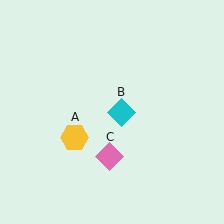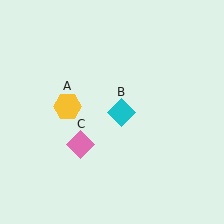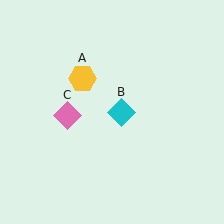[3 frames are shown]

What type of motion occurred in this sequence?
The yellow hexagon (object A), pink diamond (object C) rotated clockwise around the center of the scene.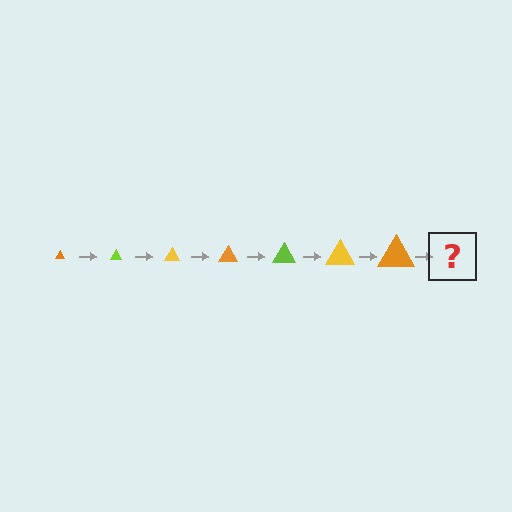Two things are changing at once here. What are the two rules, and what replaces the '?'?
The two rules are that the triangle grows larger each step and the color cycles through orange, lime, and yellow. The '?' should be a lime triangle, larger than the previous one.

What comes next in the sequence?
The next element should be a lime triangle, larger than the previous one.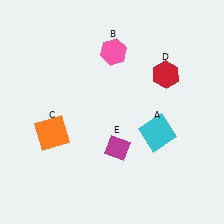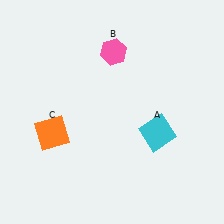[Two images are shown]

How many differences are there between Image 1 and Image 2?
There are 2 differences between the two images.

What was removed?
The red hexagon (D), the magenta diamond (E) were removed in Image 2.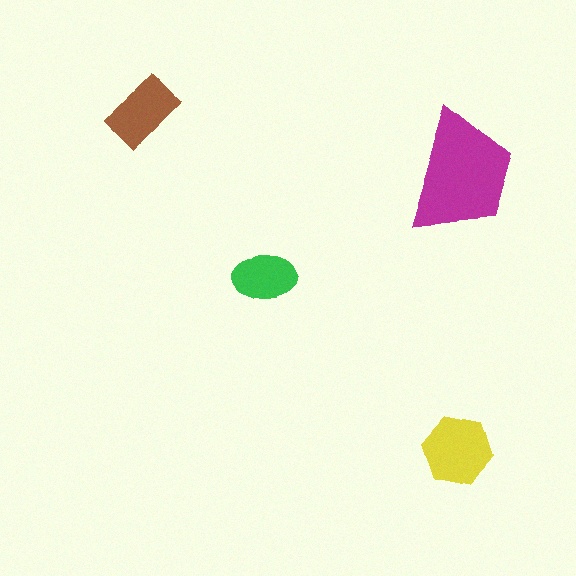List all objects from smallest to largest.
The green ellipse, the brown rectangle, the yellow hexagon, the magenta trapezoid.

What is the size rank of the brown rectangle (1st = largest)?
3rd.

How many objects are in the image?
There are 4 objects in the image.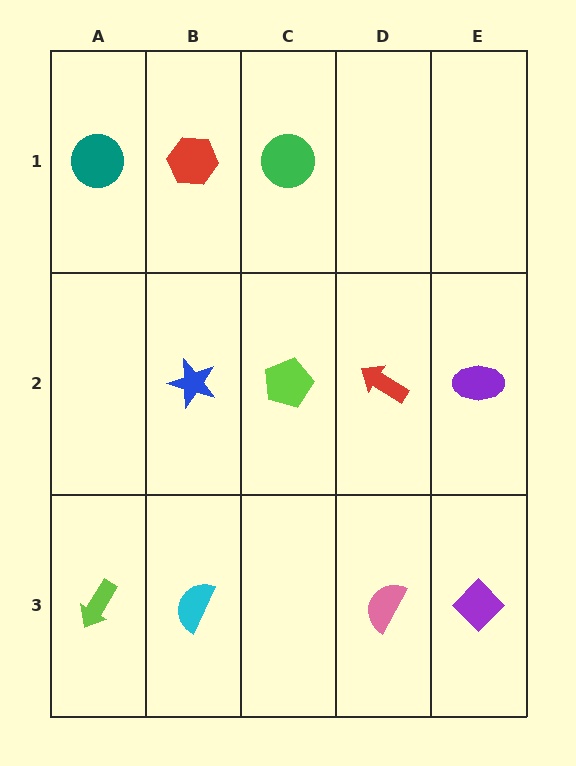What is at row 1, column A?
A teal circle.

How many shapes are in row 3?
4 shapes.